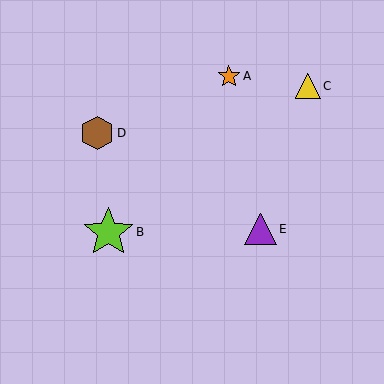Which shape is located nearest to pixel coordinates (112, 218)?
The lime star (labeled B) at (108, 232) is nearest to that location.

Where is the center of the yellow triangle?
The center of the yellow triangle is at (308, 86).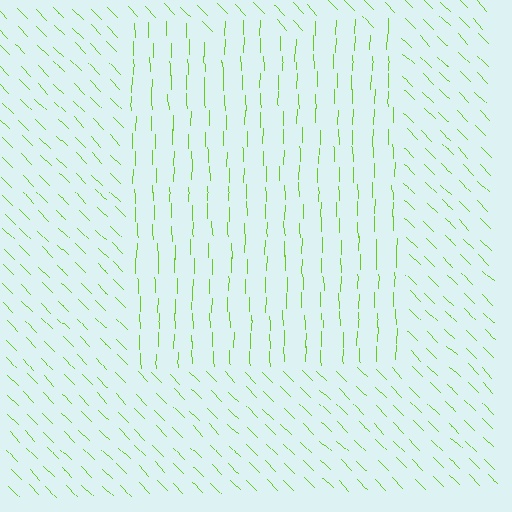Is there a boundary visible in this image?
Yes, there is a texture boundary formed by a change in line orientation.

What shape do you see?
I see a rectangle.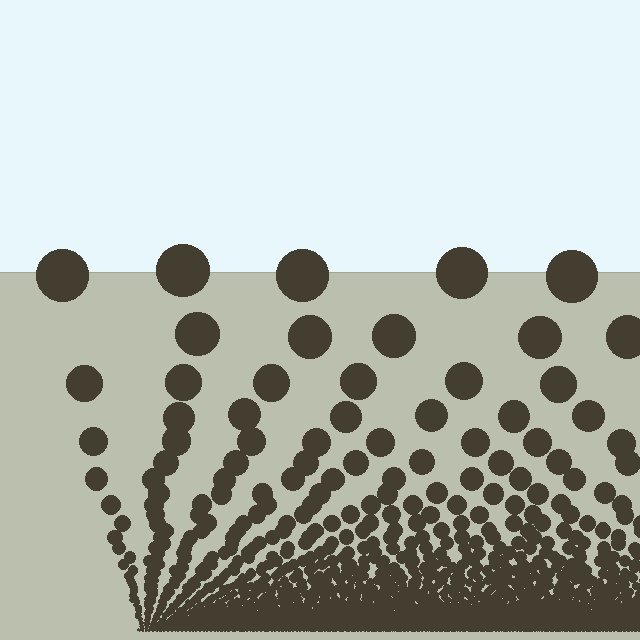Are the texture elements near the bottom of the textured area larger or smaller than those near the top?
Smaller. The gradient is inverted — elements near the bottom are smaller and denser.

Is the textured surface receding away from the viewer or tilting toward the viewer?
The surface appears to tilt toward the viewer. Texture elements get larger and sparser toward the top.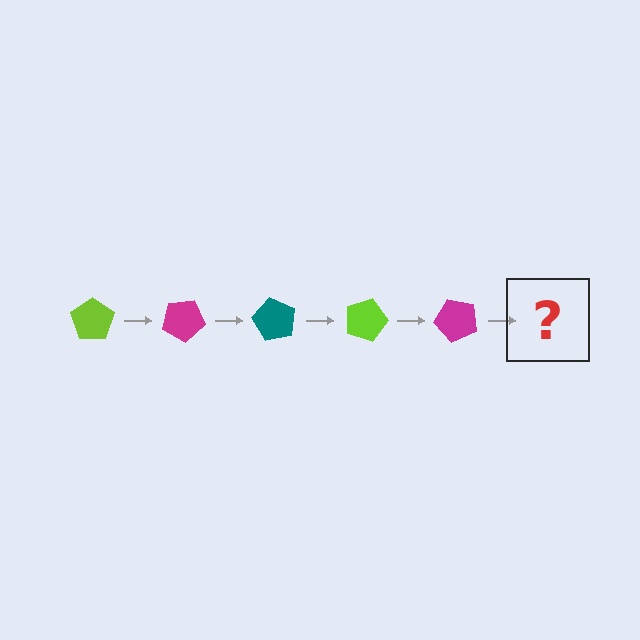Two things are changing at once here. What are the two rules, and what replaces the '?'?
The two rules are that it rotates 30 degrees each step and the color cycles through lime, magenta, and teal. The '?' should be a teal pentagon, rotated 150 degrees from the start.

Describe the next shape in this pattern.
It should be a teal pentagon, rotated 150 degrees from the start.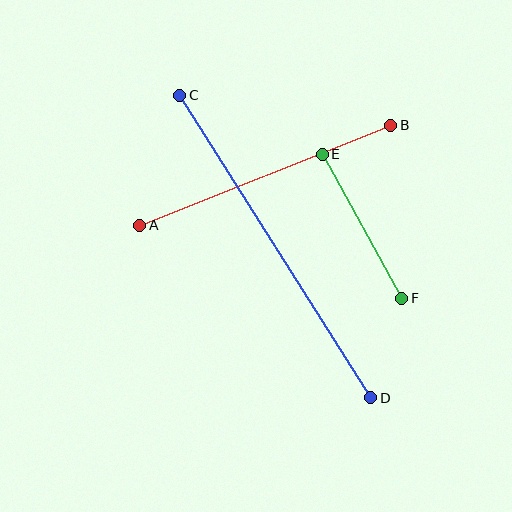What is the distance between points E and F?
The distance is approximately 165 pixels.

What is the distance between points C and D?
The distance is approximately 358 pixels.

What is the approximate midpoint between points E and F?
The midpoint is at approximately (362, 226) pixels.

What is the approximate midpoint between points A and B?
The midpoint is at approximately (265, 175) pixels.